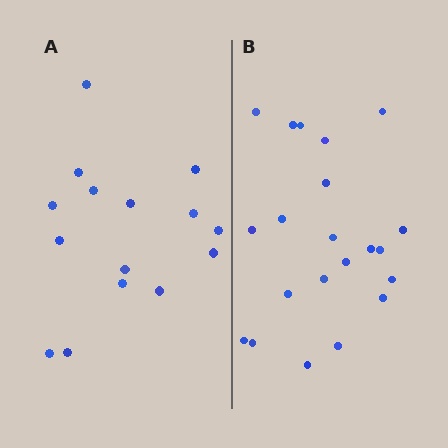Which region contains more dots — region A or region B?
Region B (the right region) has more dots.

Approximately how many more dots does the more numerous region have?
Region B has about 6 more dots than region A.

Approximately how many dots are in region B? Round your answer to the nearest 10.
About 20 dots. (The exact count is 21, which rounds to 20.)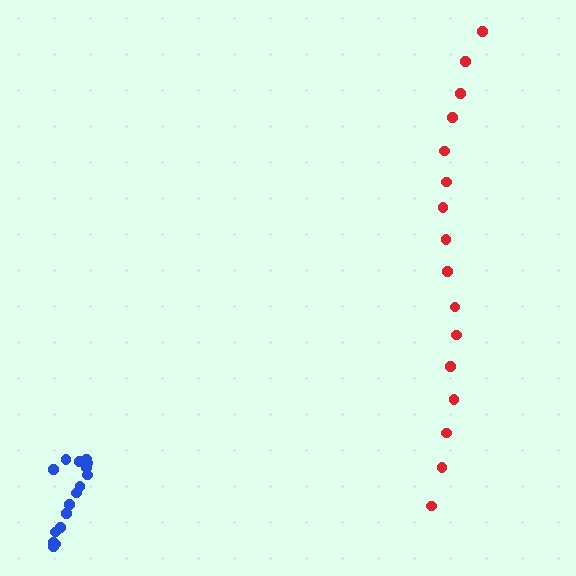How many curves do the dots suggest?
There are 2 distinct paths.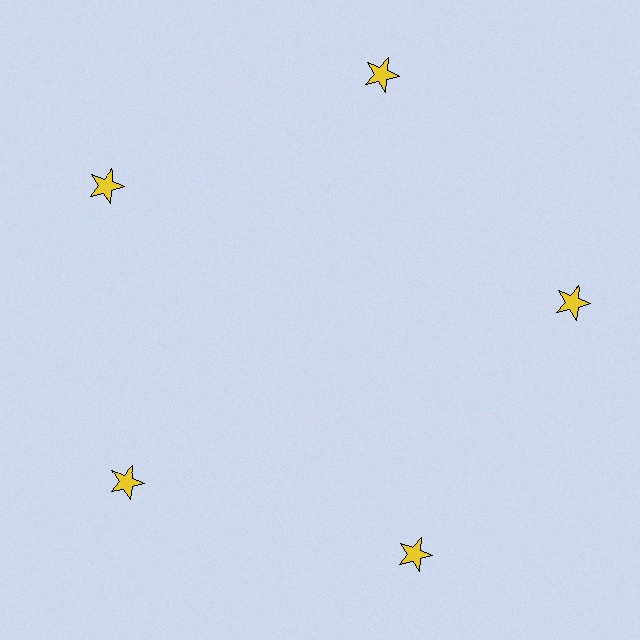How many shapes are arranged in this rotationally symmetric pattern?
There are 5 shapes, arranged in 5 groups of 1.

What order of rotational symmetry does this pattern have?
This pattern has 5-fold rotational symmetry.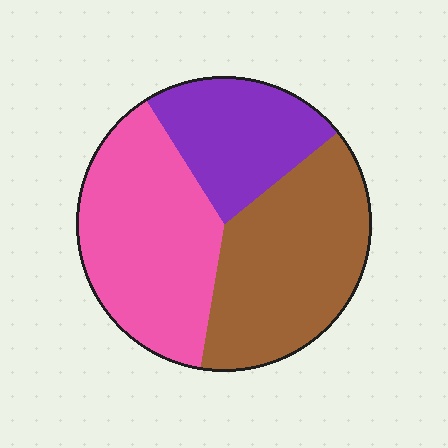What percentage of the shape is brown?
Brown covers 38% of the shape.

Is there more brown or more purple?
Brown.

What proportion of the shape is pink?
Pink takes up between a third and a half of the shape.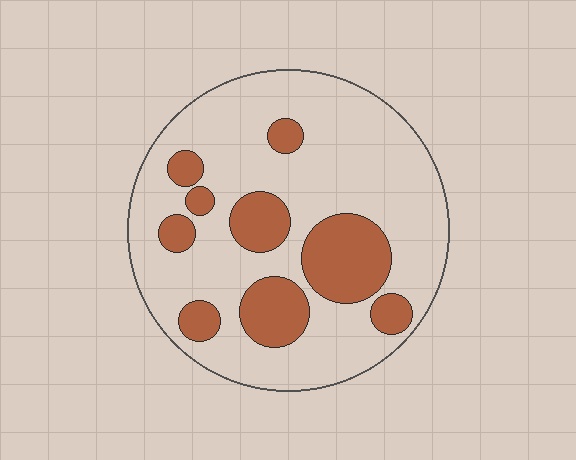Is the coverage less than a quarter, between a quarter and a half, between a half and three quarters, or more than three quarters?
Less than a quarter.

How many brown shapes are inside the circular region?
9.